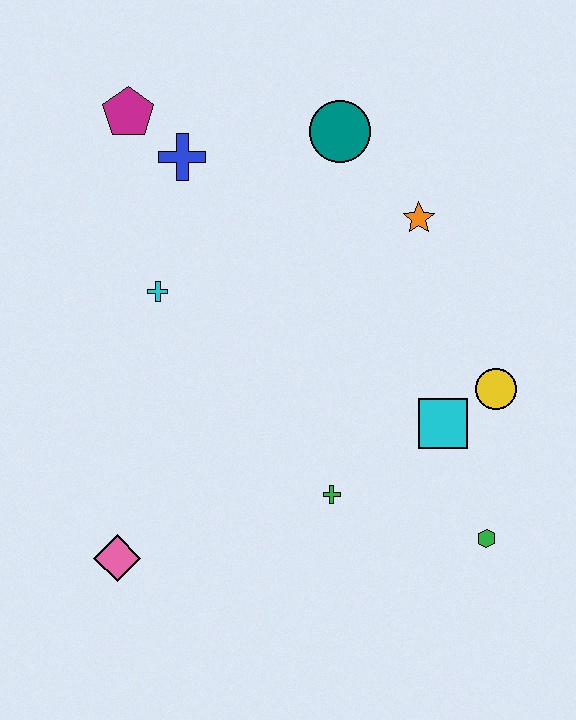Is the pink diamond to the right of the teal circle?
No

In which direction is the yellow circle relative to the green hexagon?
The yellow circle is above the green hexagon.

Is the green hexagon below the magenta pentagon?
Yes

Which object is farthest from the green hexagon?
The magenta pentagon is farthest from the green hexagon.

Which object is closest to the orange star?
The teal circle is closest to the orange star.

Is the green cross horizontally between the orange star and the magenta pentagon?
Yes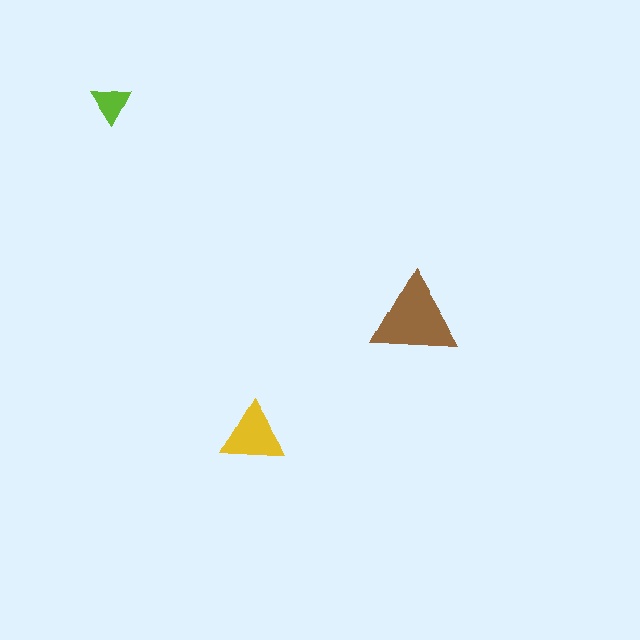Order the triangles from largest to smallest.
the brown one, the yellow one, the lime one.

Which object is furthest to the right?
The brown triangle is rightmost.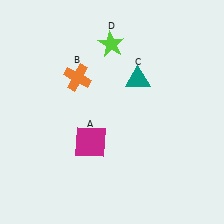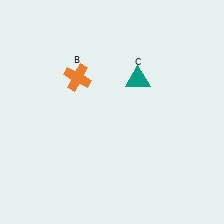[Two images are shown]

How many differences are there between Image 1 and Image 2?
There are 2 differences between the two images.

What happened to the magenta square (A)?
The magenta square (A) was removed in Image 2. It was in the bottom-left area of Image 1.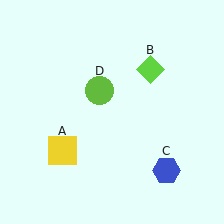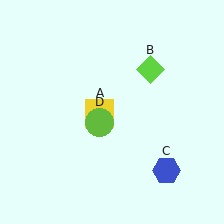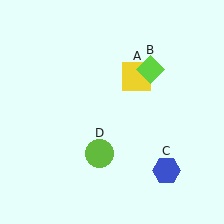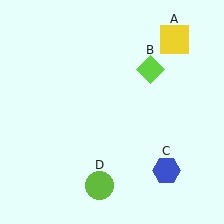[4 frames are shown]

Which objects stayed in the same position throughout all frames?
Lime diamond (object B) and blue hexagon (object C) remained stationary.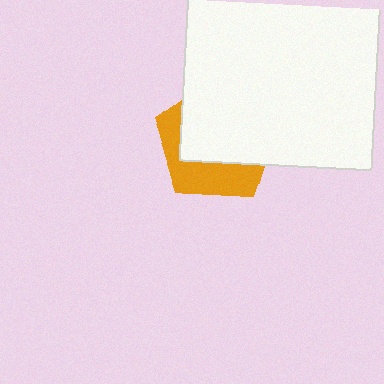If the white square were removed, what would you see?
You would see the complete orange pentagon.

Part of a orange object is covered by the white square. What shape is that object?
It is a pentagon.